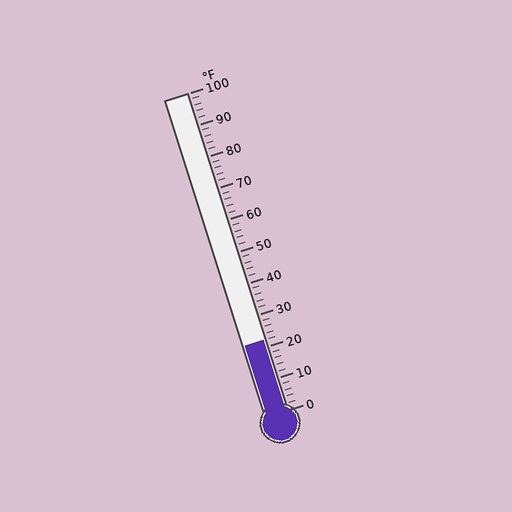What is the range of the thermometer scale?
The thermometer scale ranges from 0°F to 100°F.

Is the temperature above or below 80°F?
The temperature is below 80°F.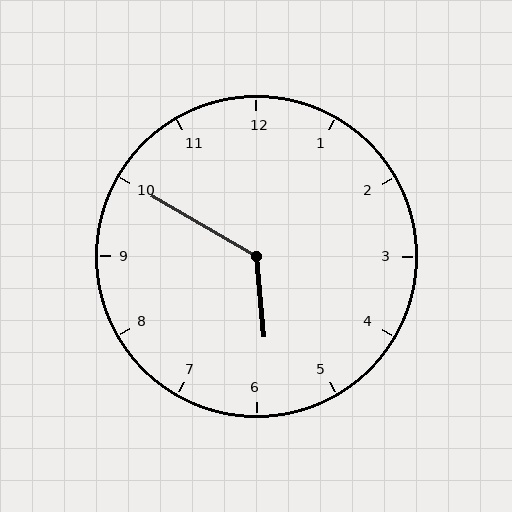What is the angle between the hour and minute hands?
Approximately 125 degrees.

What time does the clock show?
5:50.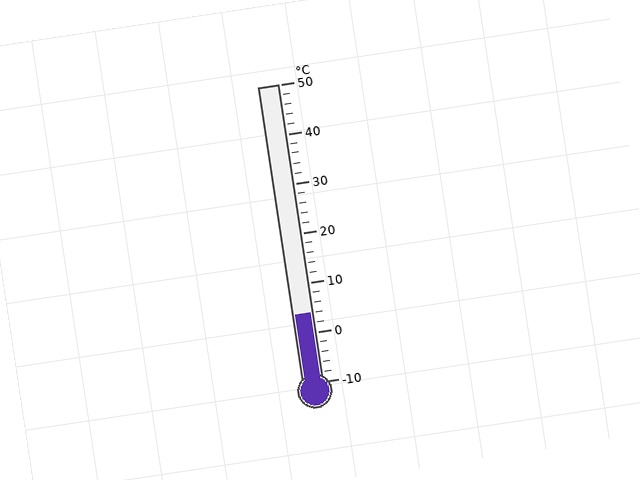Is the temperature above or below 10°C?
The temperature is below 10°C.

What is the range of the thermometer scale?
The thermometer scale ranges from -10°C to 50°C.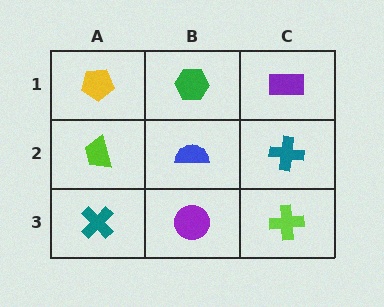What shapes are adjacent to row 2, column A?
A yellow pentagon (row 1, column A), a teal cross (row 3, column A), a blue semicircle (row 2, column B).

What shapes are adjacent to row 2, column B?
A green hexagon (row 1, column B), a purple circle (row 3, column B), a lime trapezoid (row 2, column A), a teal cross (row 2, column C).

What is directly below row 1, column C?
A teal cross.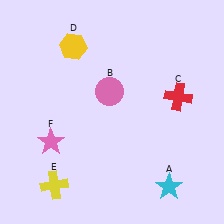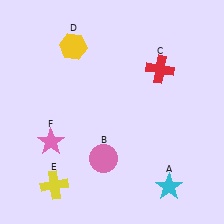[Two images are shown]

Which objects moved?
The objects that moved are: the pink circle (B), the red cross (C).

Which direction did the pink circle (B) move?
The pink circle (B) moved down.